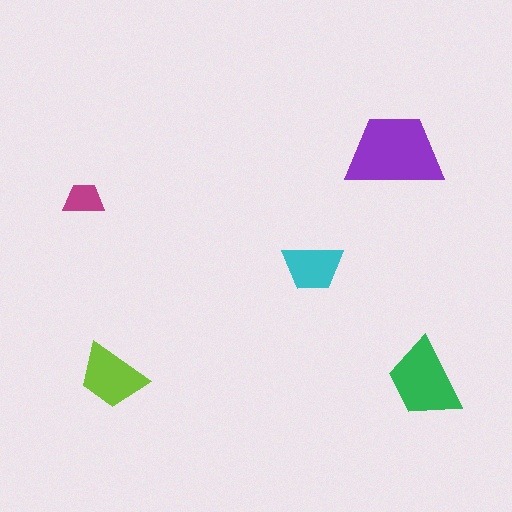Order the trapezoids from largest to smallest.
the purple one, the green one, the lime one, the cyan one, the magenta one.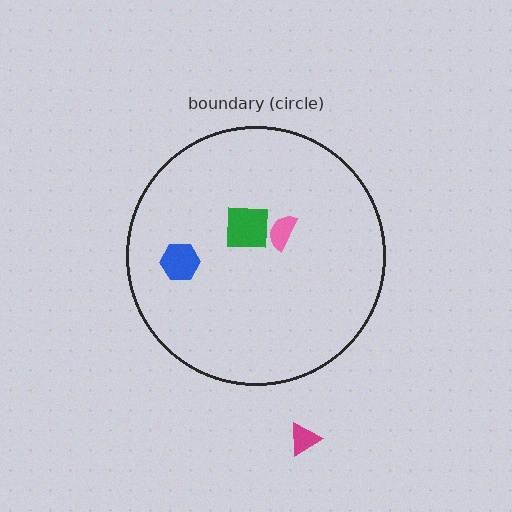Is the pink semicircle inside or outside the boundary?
Inside.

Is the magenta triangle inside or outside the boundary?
Outside.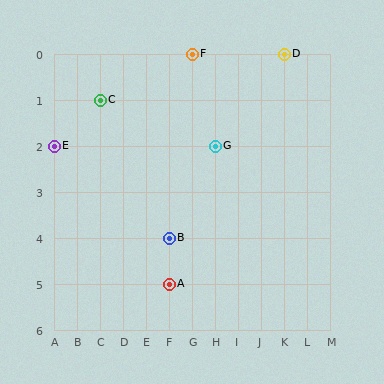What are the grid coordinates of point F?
Point F is at grid coordinates (G, 0).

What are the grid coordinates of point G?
Point G is at grid coordinates (H, 2).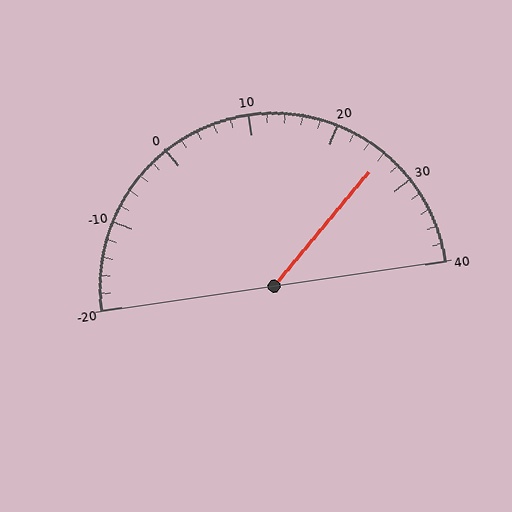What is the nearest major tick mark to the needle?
The nearest major tick mark is 30.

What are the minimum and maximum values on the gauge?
The gauge ranges from -20 to 40.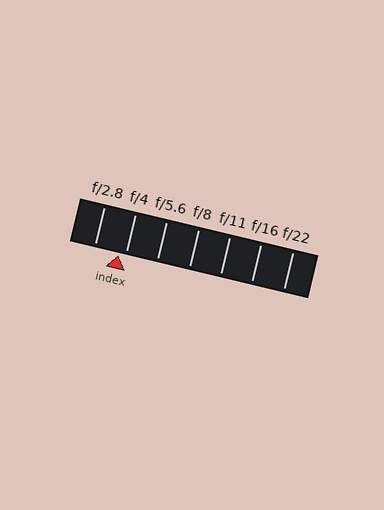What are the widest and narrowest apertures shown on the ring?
The widest aperture shown is f/2.8 and the narrowest is f/22.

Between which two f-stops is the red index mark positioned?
The index mark is between f/2.8 and f/4.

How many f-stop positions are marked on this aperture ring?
There are 7 f-stop positions marked.